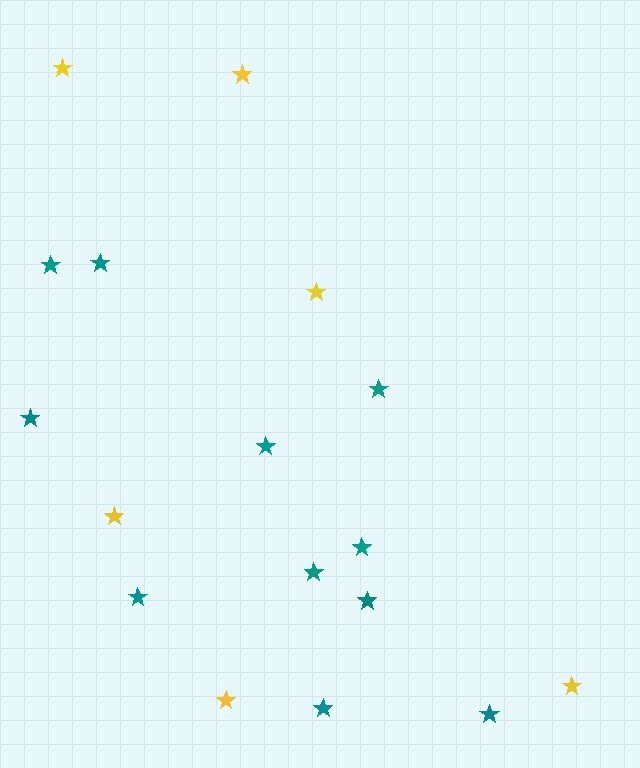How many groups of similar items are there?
There are 2 groups: one group of teal stars (11) and one group of yellow stars (6).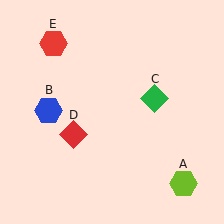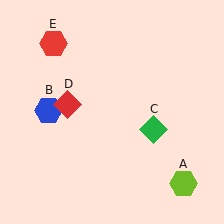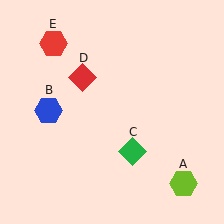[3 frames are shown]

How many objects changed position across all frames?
2 objects changed position: green diamond (object C), red diamond (object D).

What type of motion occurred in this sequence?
The green diamond (object C), red diamond (object D) rotated clockwise around the center of the scene.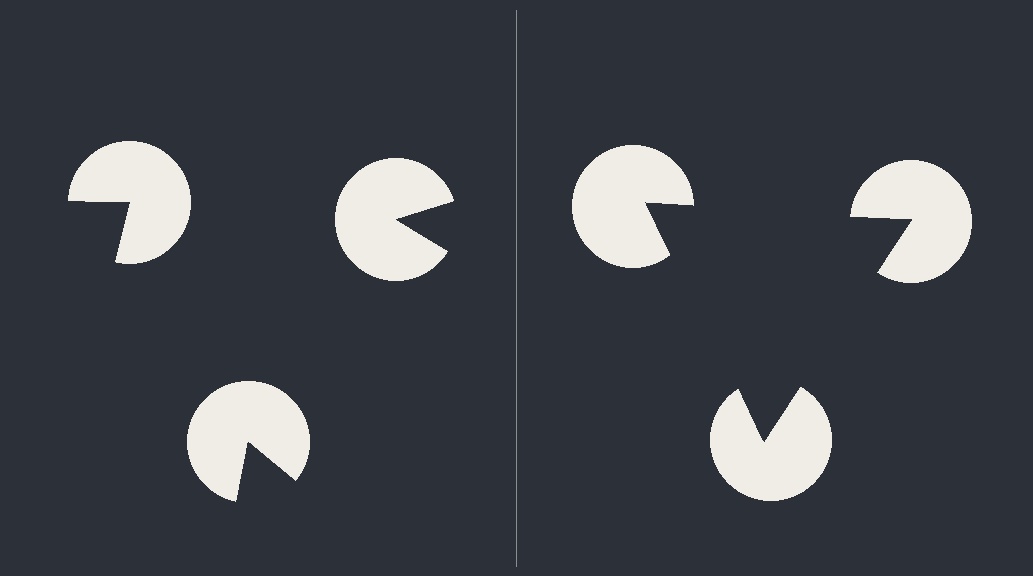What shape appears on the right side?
An illusory triangle.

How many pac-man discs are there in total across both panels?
6 — 3 on each side.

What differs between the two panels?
The pac-man discs are positioned identically on both sides; only the wedge orientations differ. On the right they align to a triangle; on the left they are misaligned.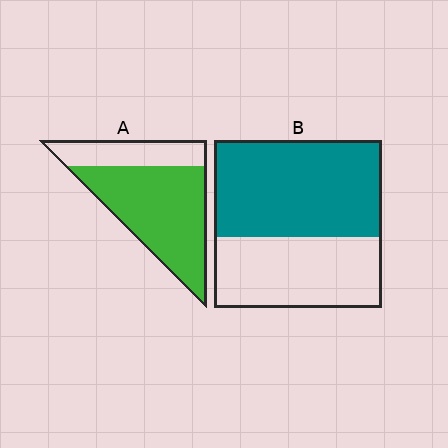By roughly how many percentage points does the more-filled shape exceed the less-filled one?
By roughly 15 percentage points (A over B).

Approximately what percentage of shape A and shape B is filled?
A is approximately 70% and B is approximately 60%.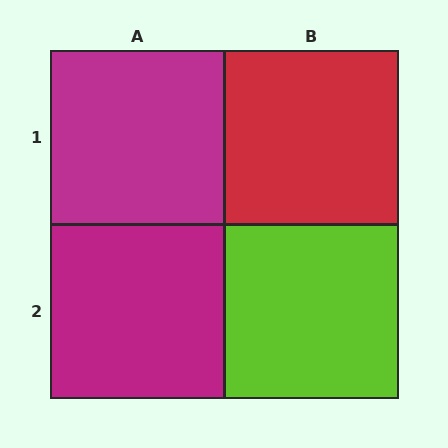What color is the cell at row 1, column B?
Red.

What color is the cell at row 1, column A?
Magenta.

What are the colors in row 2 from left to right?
Magenta, lime.